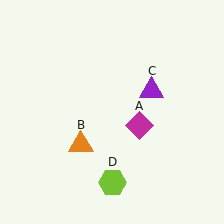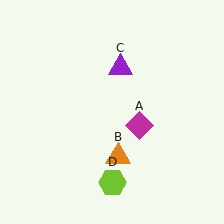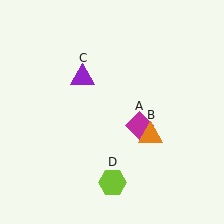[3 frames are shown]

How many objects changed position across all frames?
2 objects changed position: orange triangle (object B), purple triangle (object C).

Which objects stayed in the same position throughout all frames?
Magenta diamond (object A) and lime hexagon (object D) remained stationary.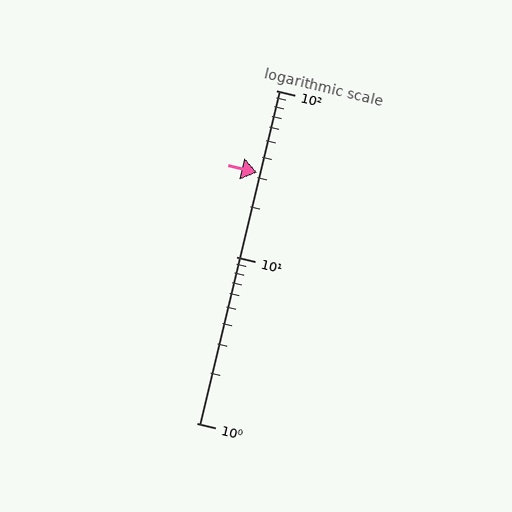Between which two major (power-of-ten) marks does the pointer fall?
The pointer is between 10 and 100.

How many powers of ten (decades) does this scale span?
The scale spans 2 decades, from 1 to 100.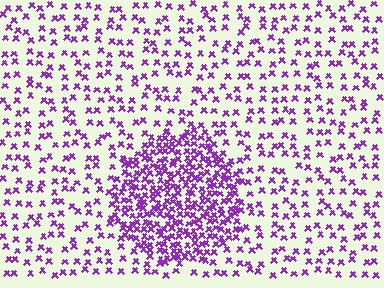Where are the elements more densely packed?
The elements are more densely packed inside the circle boundary.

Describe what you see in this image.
The image contains small purple elements arranged at two different densities. A circle-shaped region is visible where the elements are more densely packed than the surrounding area.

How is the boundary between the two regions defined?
The boundary is defined by a change in element density (approximately 2.7x ratio). All elements are the same color, size, and shape.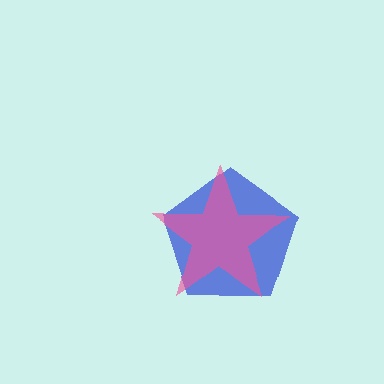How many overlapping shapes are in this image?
There are 2 overlapping shapes in the image.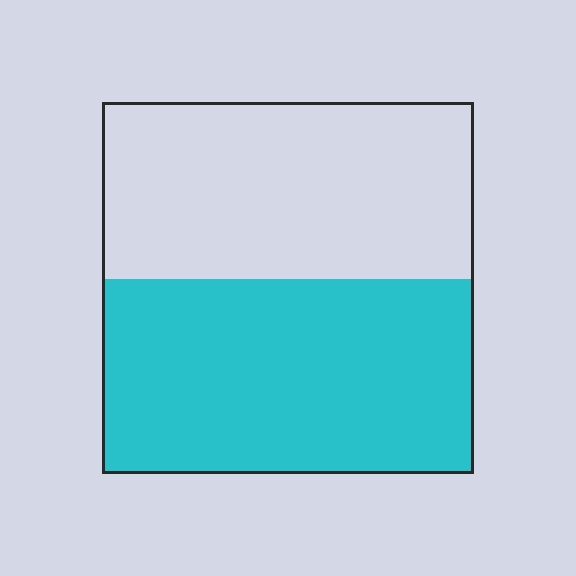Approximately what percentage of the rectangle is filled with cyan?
Approximately 50%.